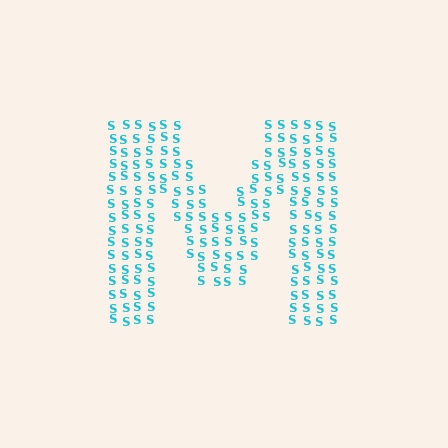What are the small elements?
The small elements are letter S's.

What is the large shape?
The large shape is the letter M.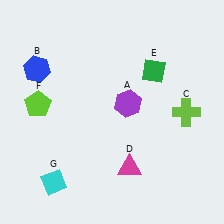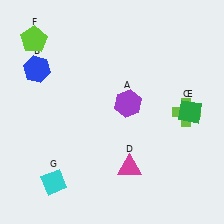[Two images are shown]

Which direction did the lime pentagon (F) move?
The lime pentagon (F) moved up.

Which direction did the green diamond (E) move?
The green diamond (E) moved down.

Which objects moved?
The objects that moved are: the green diamond (E), the lime pentagon (F).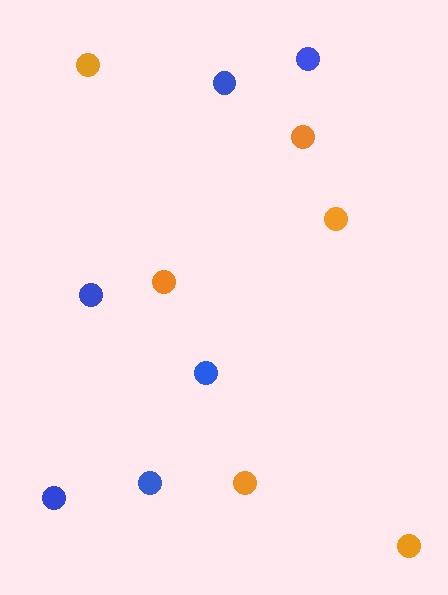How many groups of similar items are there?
There are 2 groups: one group of orange circles (6) and one group of blue circles (6).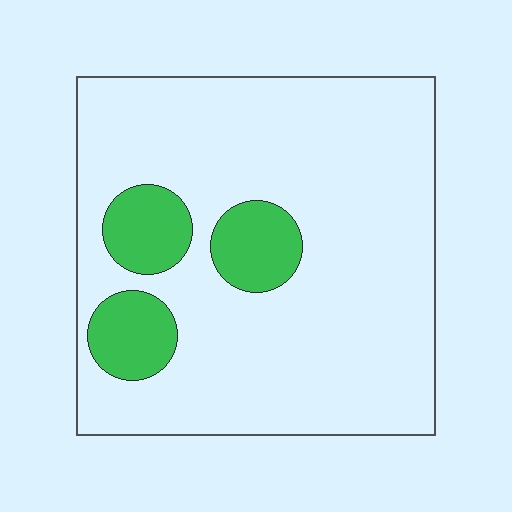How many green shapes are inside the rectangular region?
3.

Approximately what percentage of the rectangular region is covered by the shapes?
Approximately 15%.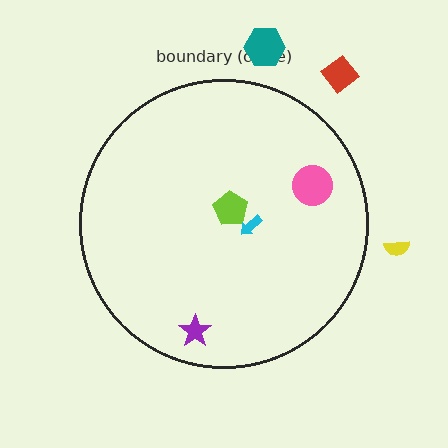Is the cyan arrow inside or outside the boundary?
Inside.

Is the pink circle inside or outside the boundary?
Inside.